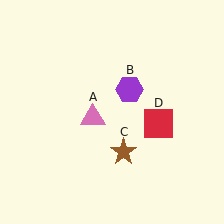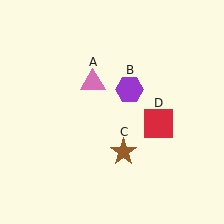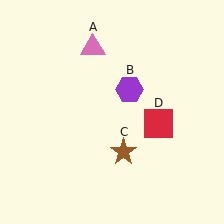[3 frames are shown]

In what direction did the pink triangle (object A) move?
The pink triangle (object A) moved up.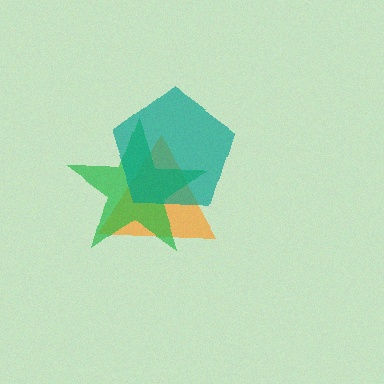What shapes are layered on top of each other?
The layered shapes are: an orange triangle, a green star, a teal pentagon.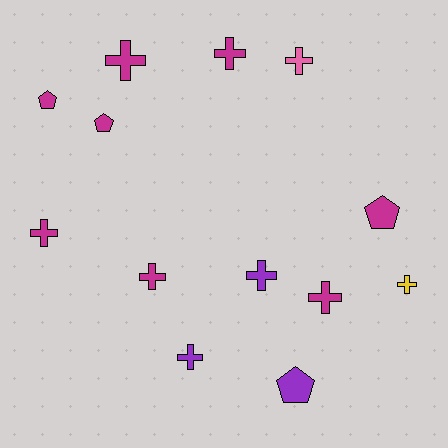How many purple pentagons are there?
There is 1 purple pentagon.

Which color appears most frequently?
Magenta, with 8 objects.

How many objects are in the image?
There are 13 objects.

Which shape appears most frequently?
Cross, with 9 objects.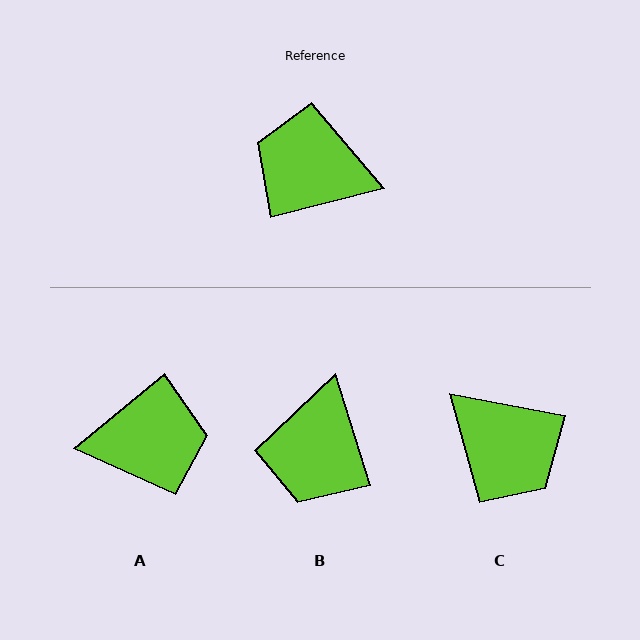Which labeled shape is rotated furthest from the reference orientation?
C, about 155 degrees away.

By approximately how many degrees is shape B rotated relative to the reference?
Approximately 93 degrees counter-clockwise.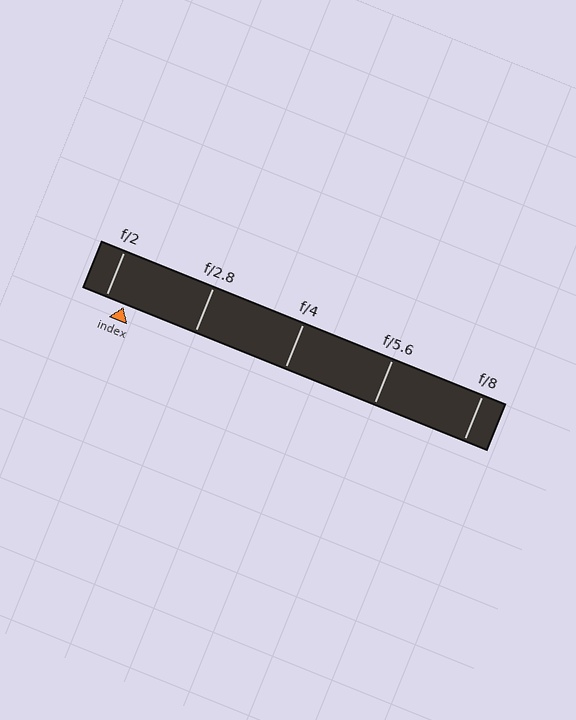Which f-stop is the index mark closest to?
The index mark is closest to f/2.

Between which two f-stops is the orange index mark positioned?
The index mark is between f/2 and f/2.8.